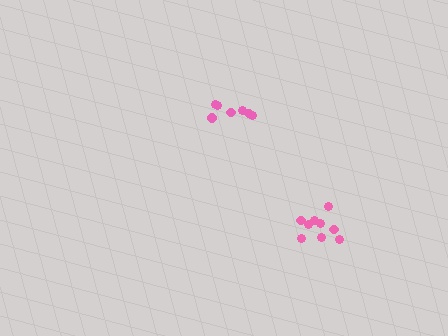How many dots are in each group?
Group 1: 9 dots, Group 2: 7 dots (16 total).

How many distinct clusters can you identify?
There are 2 distinct clusters.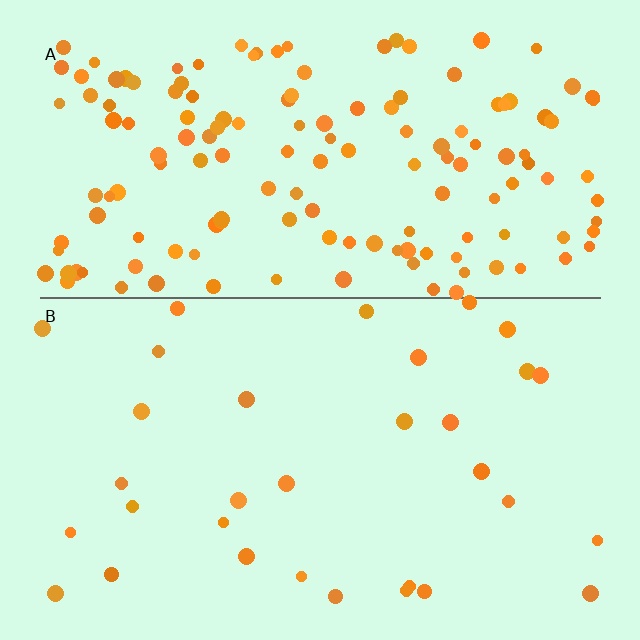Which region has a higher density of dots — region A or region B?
A (the top).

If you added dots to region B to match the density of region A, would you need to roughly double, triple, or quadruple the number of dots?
Approximately quadruple.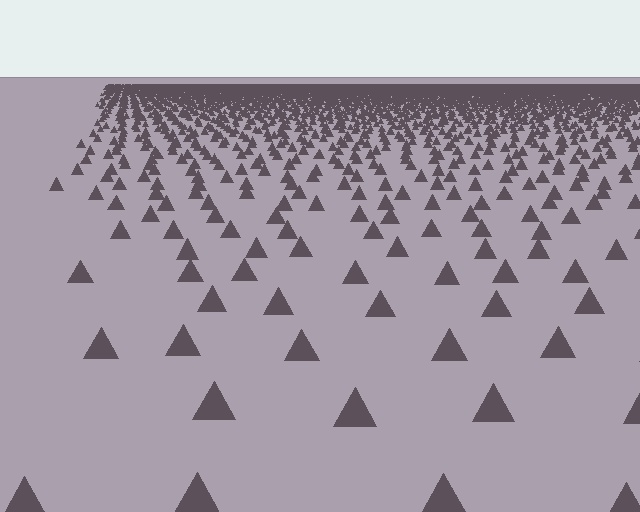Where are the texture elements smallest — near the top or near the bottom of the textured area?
Near the top.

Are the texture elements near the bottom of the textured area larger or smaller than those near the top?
Larger. Near the bottom, elements are closer to the viewer and appear at a bigger on-screen size.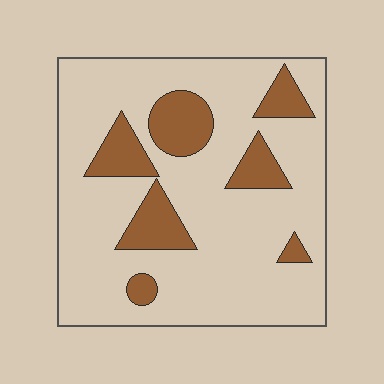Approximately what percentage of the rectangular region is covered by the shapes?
Approximately 20%.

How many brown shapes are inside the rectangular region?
7.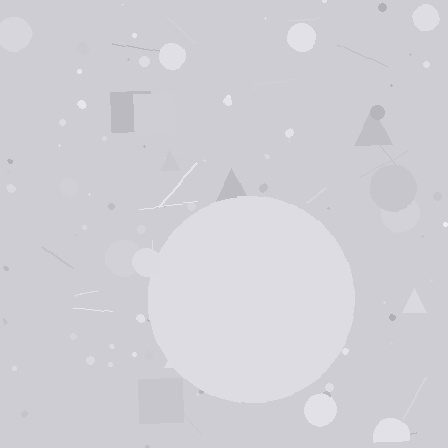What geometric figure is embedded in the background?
A circle is embedded in the background.